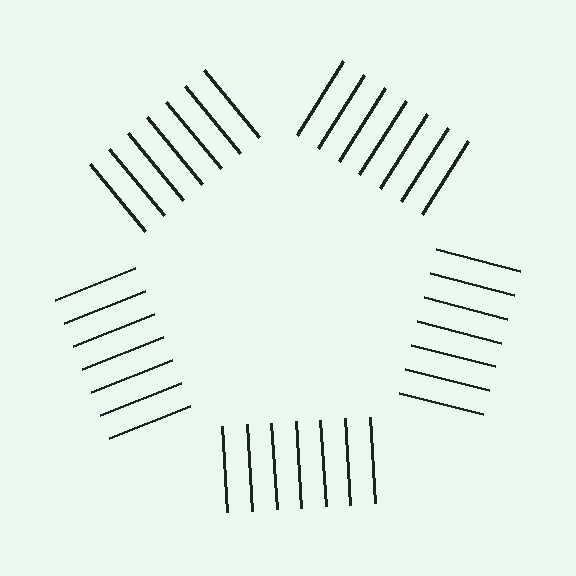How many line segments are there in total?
35 — 7 along each of the 5 edges.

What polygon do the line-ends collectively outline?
An illusory pentagon — the line segments terminate on its edges but no continuous stroke is drawn.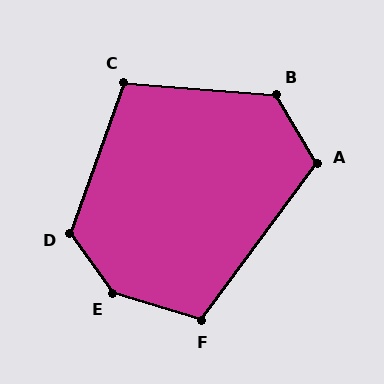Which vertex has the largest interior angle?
E, at approximately 142 degrees.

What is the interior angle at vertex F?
Approximately 109 degrees (obtuse).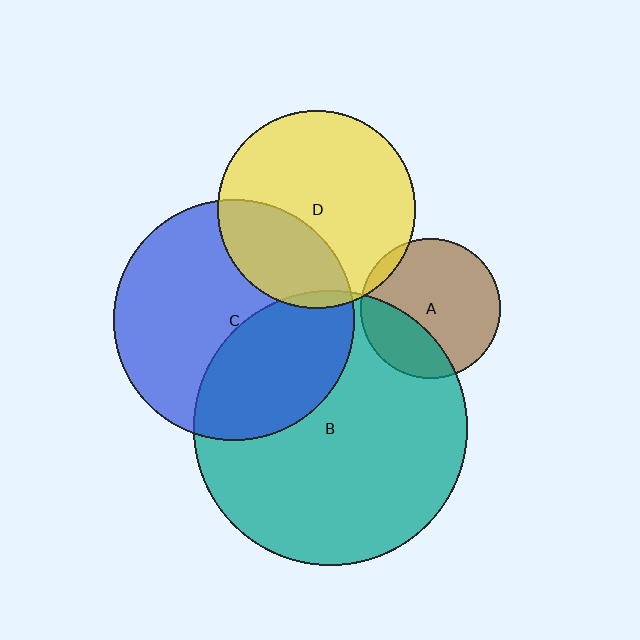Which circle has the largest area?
Circle B (teal).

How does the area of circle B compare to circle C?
Approximately 1.3 times.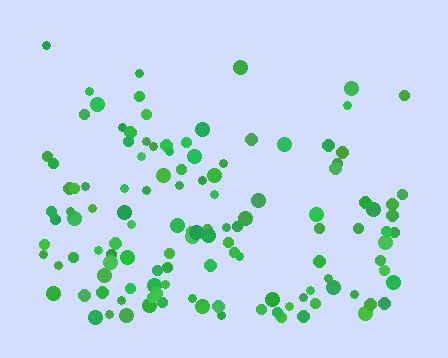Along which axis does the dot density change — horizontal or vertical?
Vertical.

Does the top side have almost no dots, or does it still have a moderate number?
Still a moderate number, just noticeably fewer than the bottom.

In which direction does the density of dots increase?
From top to bottom, with the bottom side densest.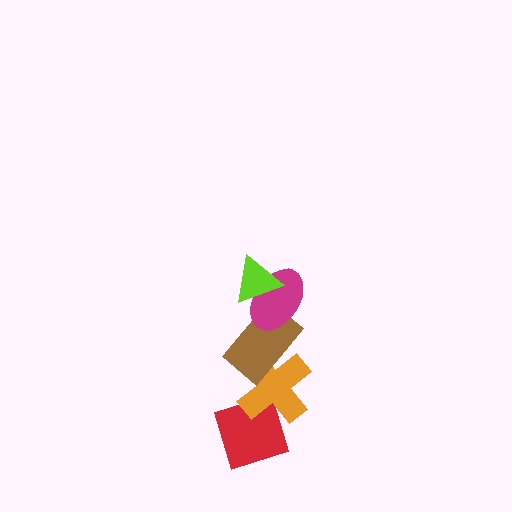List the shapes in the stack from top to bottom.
From top to bottom: the lime triangle, the magenta ellipse, the brown rectangle, the orange cross, the red diamond.